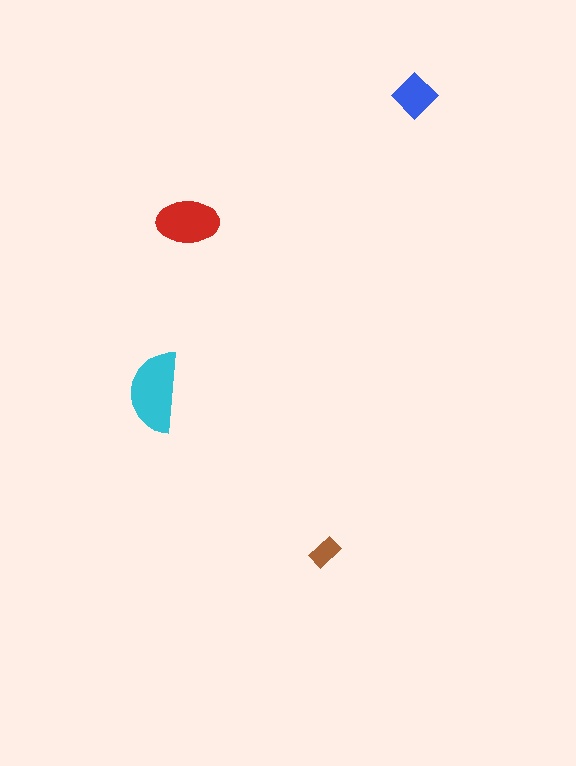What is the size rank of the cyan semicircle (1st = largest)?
1st.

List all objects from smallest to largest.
The brown rectangle, the blue diamond, the red ellipse, the cyan semicircle.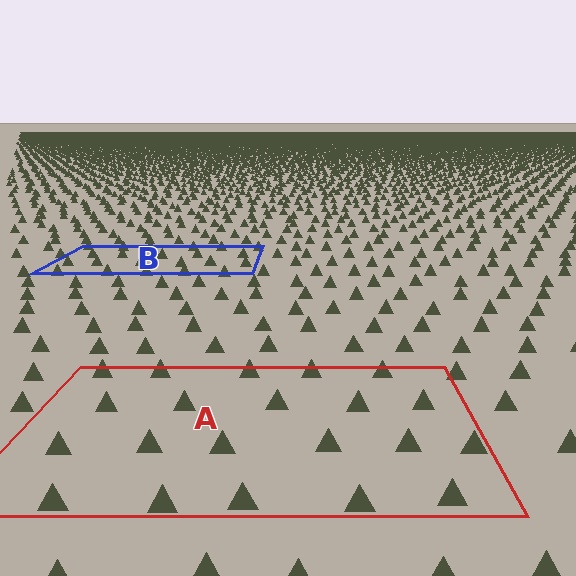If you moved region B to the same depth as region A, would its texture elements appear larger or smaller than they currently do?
They would appear larger. At a closer depth, the same texture elements are projected at a bigger on-screen size.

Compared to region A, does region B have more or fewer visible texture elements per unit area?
Region B has more texture elements per unit area — they are packed more densely because it is farther away.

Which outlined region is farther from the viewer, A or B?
Region B is farther from the viewer — the texture elements inside it appear smaller and more densely packed.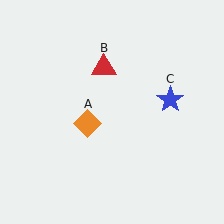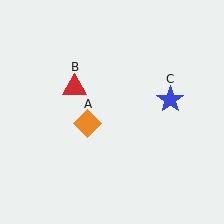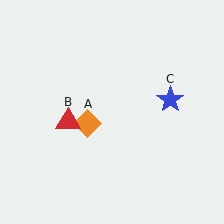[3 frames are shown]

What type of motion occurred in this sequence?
The red triangle (object B) rotated counterclockwise around the center of the scene.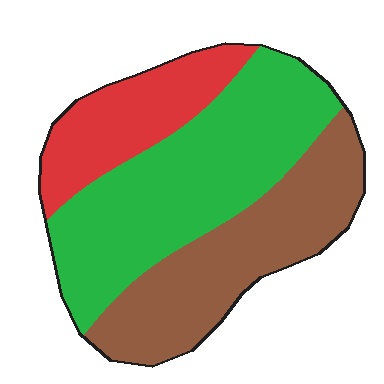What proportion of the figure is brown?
Brown takes up between a third and a half of the figure.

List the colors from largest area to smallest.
From largest to smallest: green, brown, red.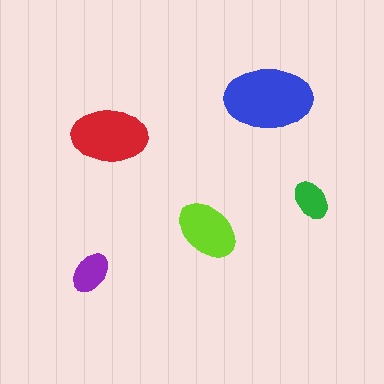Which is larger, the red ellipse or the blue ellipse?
The blue one.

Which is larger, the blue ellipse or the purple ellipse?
The blue one.